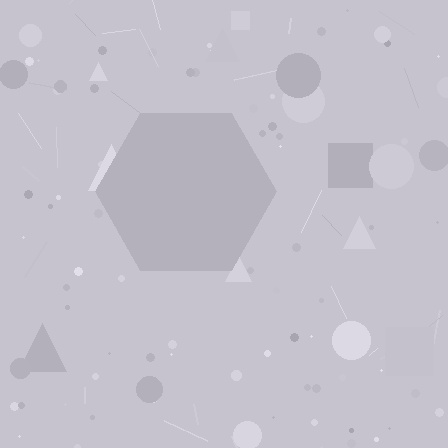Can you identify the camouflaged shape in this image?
The camouflaged shape is a hexagon.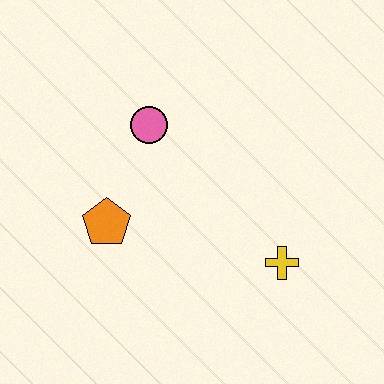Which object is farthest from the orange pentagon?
The yellow cross is farthest from the orange pentagon.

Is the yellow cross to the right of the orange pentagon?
Yes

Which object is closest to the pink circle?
The orange pentagon is closest to the pink circle.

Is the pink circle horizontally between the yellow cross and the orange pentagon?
Yes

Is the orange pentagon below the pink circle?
Yes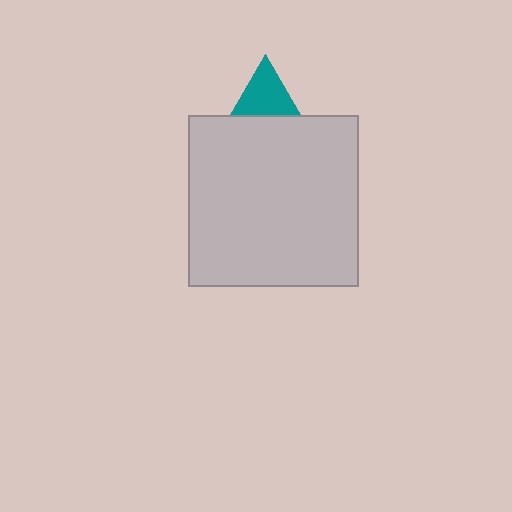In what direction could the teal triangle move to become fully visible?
The teal triangle could move up. That would shift it out from behind the light gray square entirely.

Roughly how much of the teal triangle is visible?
About half of it is visible (roughly 47%).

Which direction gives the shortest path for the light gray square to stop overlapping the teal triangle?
Moving down gives the shortest separation.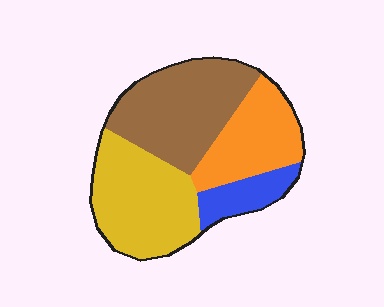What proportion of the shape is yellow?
Yellow covers roughly 35% of the shape.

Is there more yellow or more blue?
Yellow.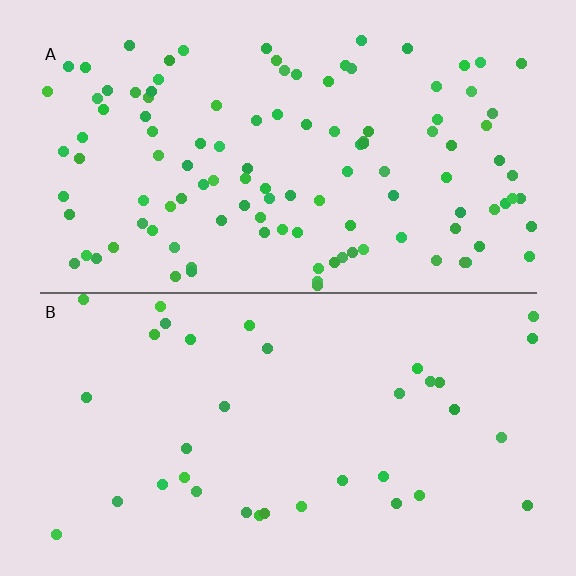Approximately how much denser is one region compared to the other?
Approximately 3.2× — region A over region B.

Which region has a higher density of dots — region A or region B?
A (the top).